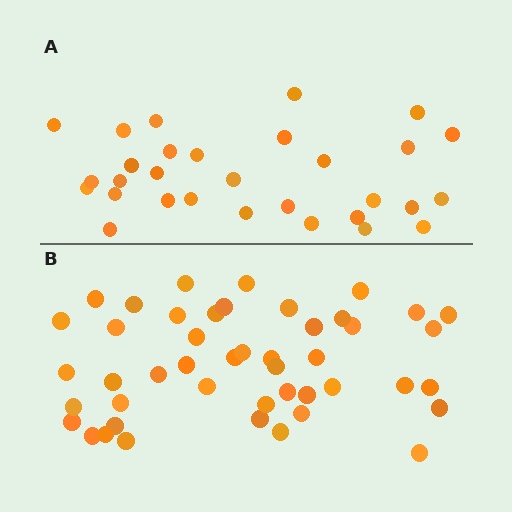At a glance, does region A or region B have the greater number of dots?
Region B (the bottom region) has more dots.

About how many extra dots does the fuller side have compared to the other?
Region B has approximately 15 more dots than region A.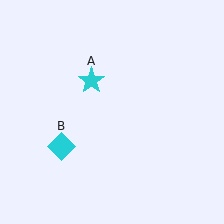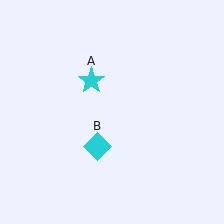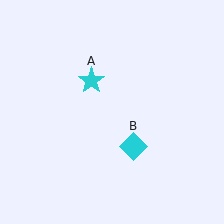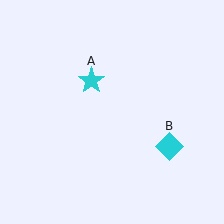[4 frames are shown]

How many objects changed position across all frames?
1 object changed position: cyan diamond (object B).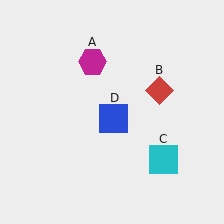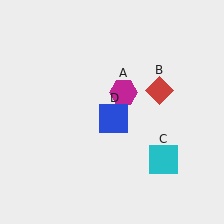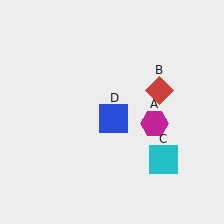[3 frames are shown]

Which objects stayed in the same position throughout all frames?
Red diamond (object B) and cyan square (object C) and blue square (object D) remained stationary.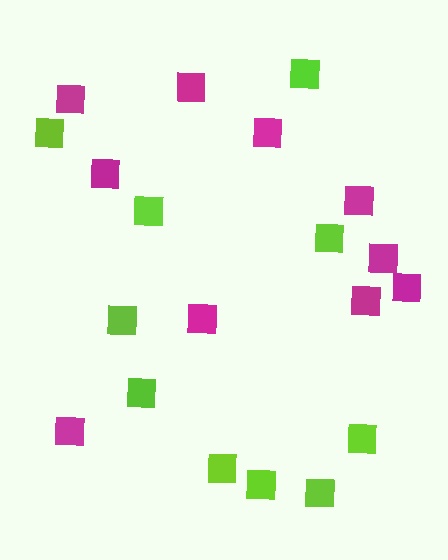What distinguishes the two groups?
There are 2 groups: one group of lime squares (10) and one group of magenta squares (10).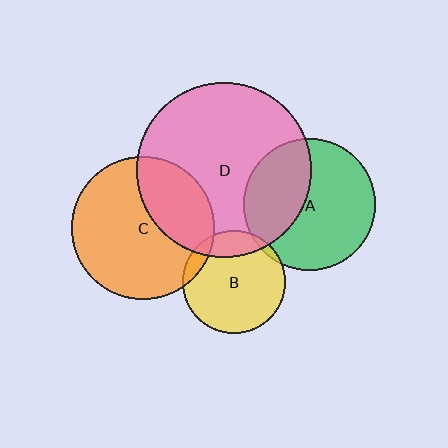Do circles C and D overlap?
Yes.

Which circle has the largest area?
Circle D (pink).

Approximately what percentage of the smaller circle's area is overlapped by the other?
Approximately 30%.